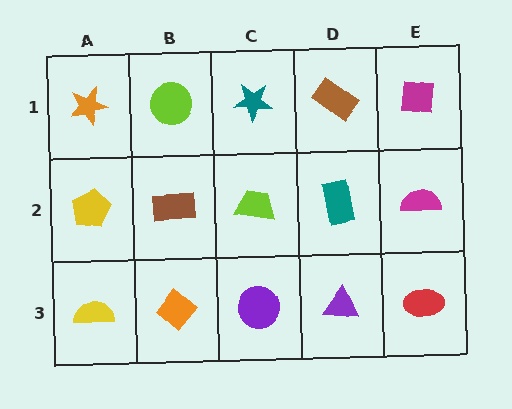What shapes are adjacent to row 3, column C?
A lime trapezoid (row 2, column C), an orange diamond (row 3, column B), a purple triangle (row 3, column D).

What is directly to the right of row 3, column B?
A purple circle.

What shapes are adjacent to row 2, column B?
A lime circle (row 1, column B), an orange diamond (row 3, column B), a yellow pentagon (row 2, column A), a lime trapezoid (row 2, column C).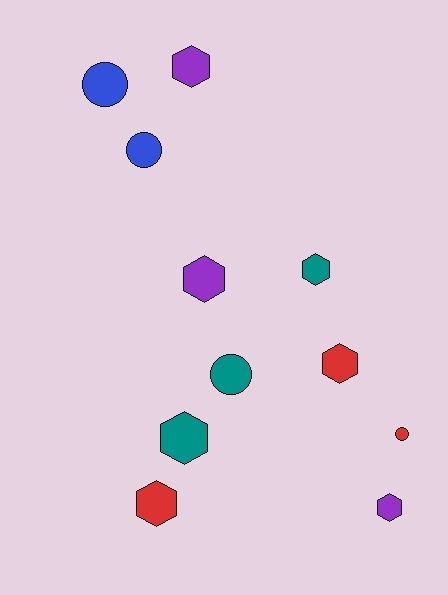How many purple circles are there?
There are no purple circles.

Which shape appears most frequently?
Hexagon, with 7 objects.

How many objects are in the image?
There are 11 objects.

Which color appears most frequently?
Red, with 3 objects.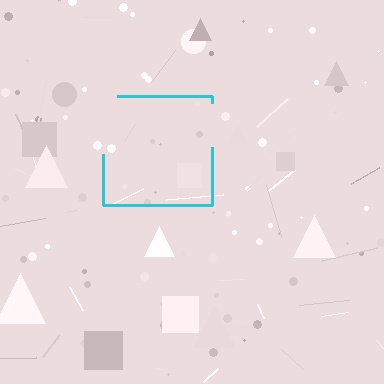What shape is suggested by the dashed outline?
The dashed outline suggests a square.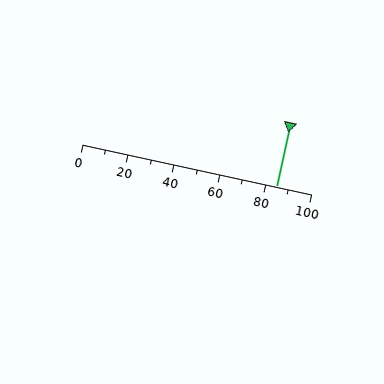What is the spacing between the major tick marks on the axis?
The major ticks are spaced 20 apart.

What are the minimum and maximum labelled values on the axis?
The axis runs from 0 to 100.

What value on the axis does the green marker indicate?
The marker indicates approximately 85.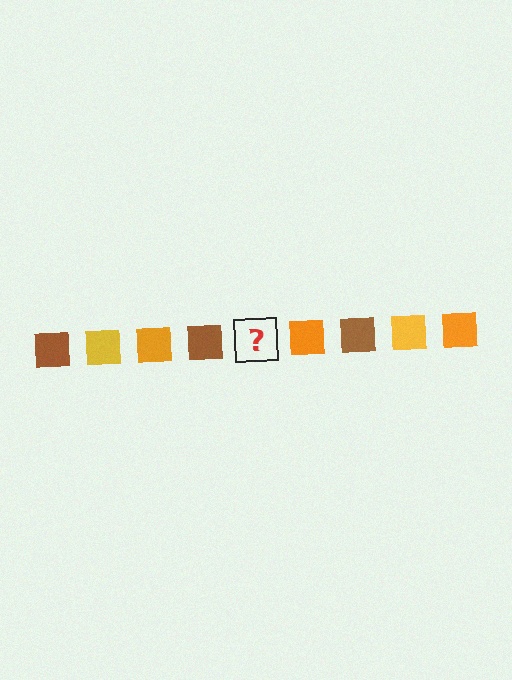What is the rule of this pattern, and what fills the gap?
The rule is that the pattern cycles through brown, yellow, orange squares. The gap should be filled with a yellow square.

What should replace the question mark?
The question mark should be replaced with a yellow square.